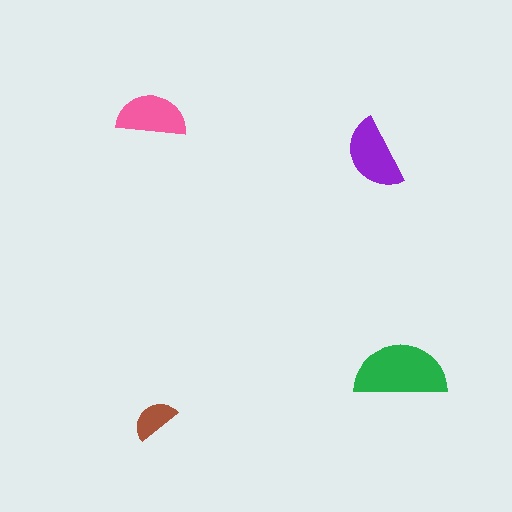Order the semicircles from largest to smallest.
the green one, the purple one, the pink one, the brown one.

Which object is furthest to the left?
The pink semicircle is leftmost.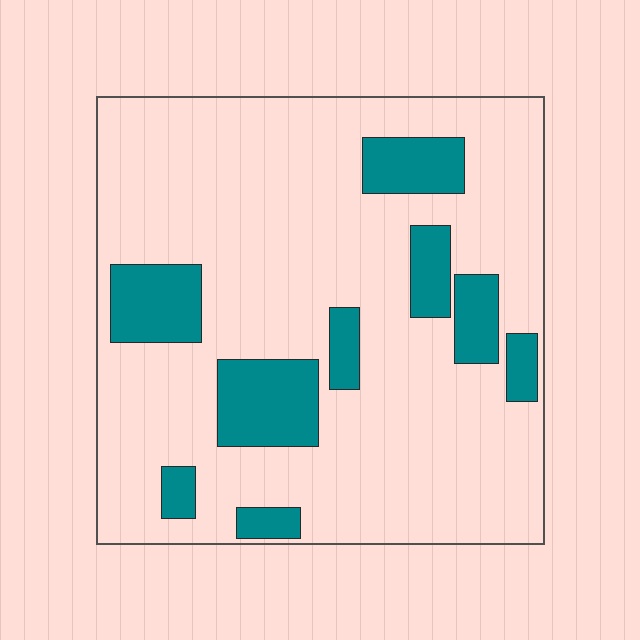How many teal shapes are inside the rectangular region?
9.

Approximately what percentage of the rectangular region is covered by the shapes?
Approximately 20%.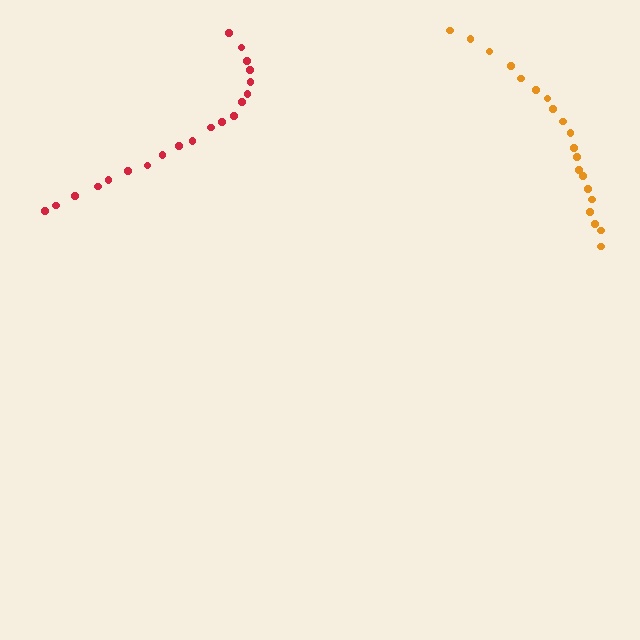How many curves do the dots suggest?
There are 2 distinct paths.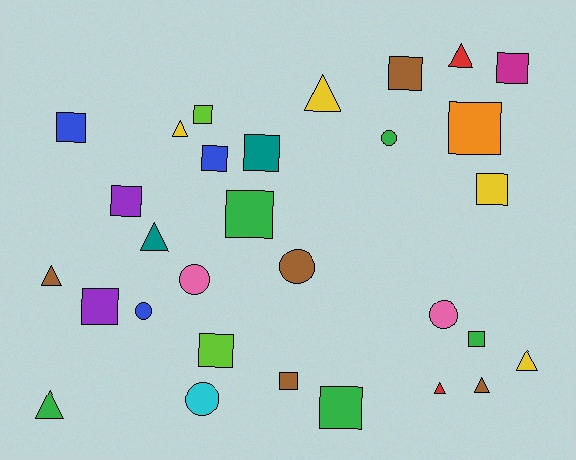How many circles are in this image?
There are 6 circles.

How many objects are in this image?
There are 30 objects.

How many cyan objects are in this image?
There is 1 cyan object.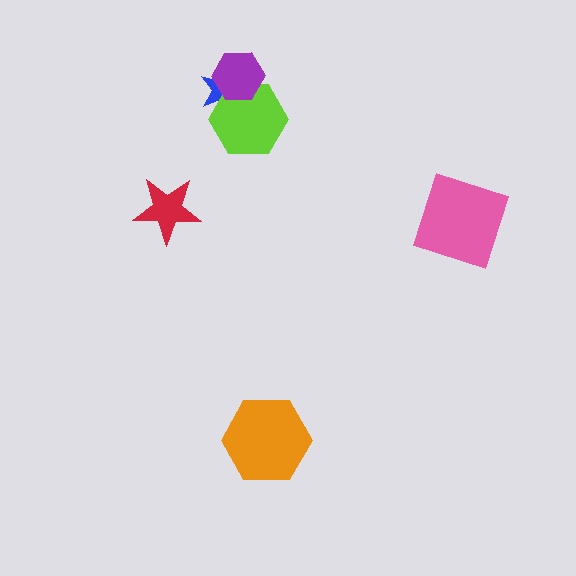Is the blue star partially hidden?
Yes, it is partially covered by another shape.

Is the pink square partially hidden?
No, no other shape covers it.